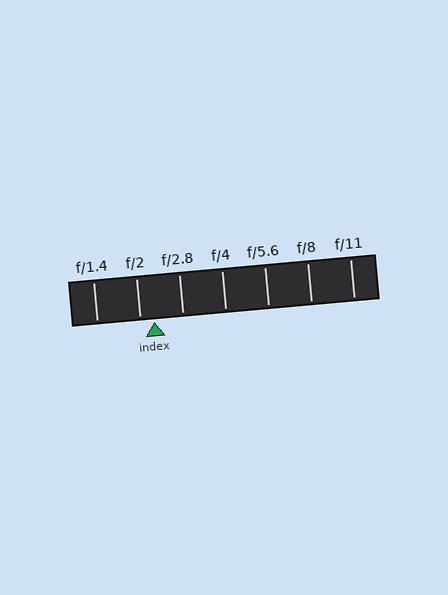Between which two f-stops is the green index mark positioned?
The index mark is between f/2 and f/2.8.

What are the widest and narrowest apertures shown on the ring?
The widest aperture shown is f/1.4 and the narrowest is f/11.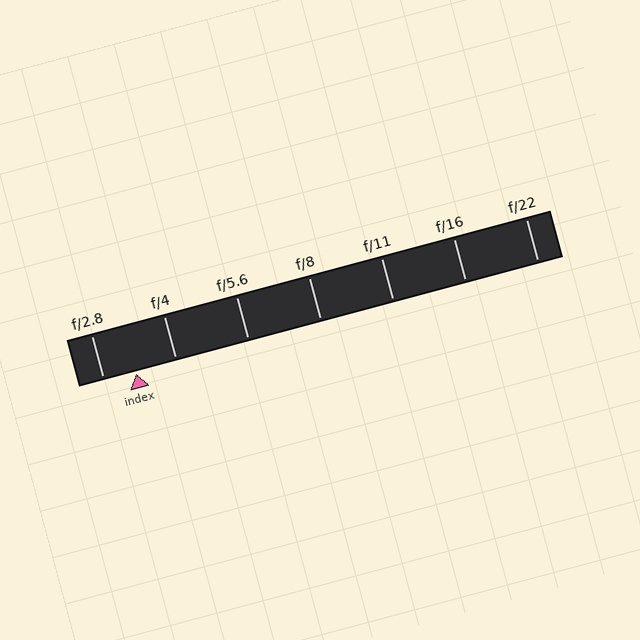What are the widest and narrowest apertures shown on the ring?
The widest aperture shown is f/2.8 and the narrowest is f/22.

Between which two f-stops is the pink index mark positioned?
The index mark is between f/2.8 and f/4.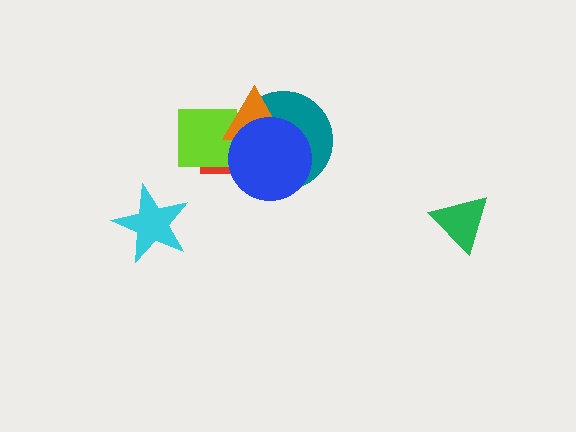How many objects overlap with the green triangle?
0 objects overlap with the green triangle.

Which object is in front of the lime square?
The orange triangle is in front of the lime square.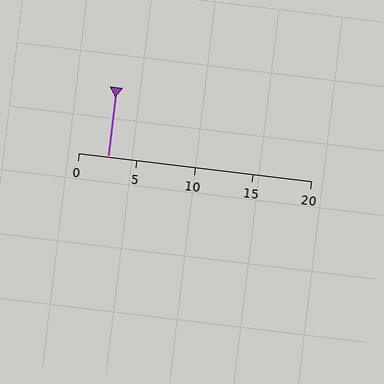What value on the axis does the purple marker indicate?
The marker indicates approximately 2.5.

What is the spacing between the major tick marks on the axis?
The major ticks are spaced 5 apart.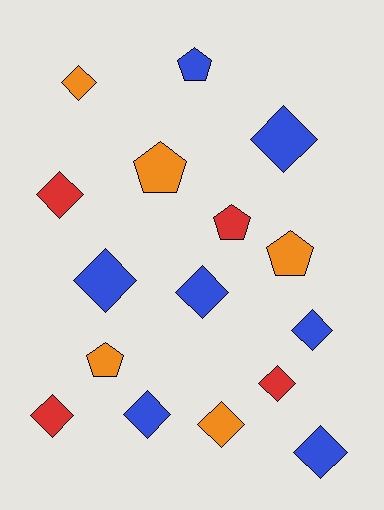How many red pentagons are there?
There is 1 red pentagon.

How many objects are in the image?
There are 16 objects.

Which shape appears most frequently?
Diamond, with 11 objects.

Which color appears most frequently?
Blue, with 7 objects.